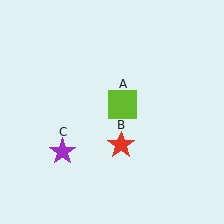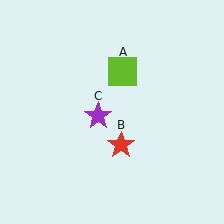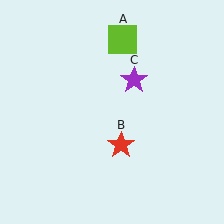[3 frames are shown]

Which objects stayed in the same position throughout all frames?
Red star (object B) remained stationary.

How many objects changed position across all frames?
2 objects changed position: lime square (object A), purple star (object C).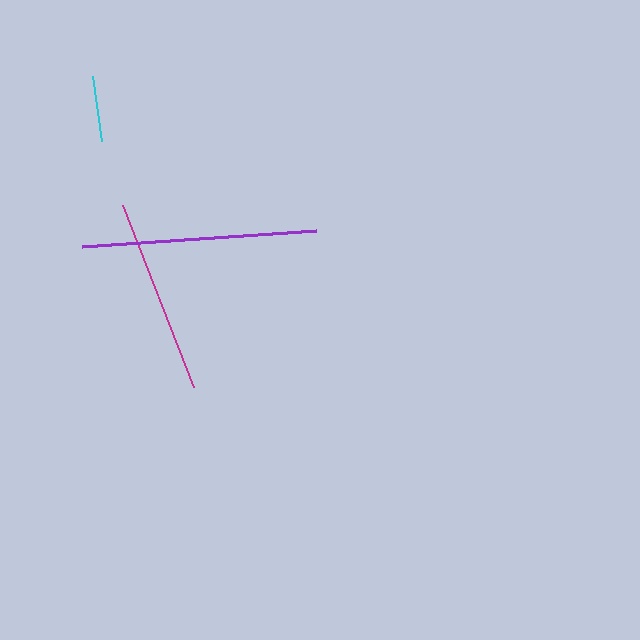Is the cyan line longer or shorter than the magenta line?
The magenta line is longer than the cyan line.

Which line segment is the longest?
The purple line is the longest at approximately 235 pixels.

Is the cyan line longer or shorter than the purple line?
The purple line is longer than the cyan line.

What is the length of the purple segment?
The purple segment is approximately 235 pixels long.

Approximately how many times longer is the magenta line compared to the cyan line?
The magenta line is approximately 3.0 times the length of the cyan line.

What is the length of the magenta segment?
The magenta segment is approximately 195 pixels long.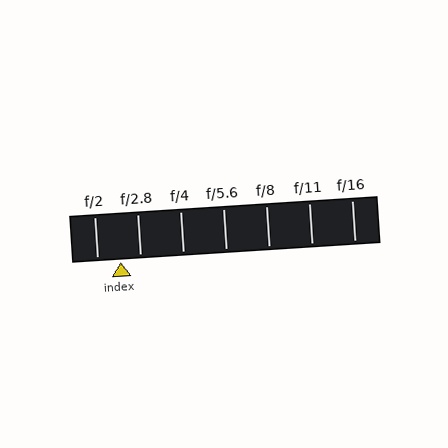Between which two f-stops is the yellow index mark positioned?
The index mark is between f/2 and f/2.8.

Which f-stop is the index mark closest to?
The index mark is closest to f/2.8.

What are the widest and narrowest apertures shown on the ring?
The widest aperture shown is f/2 and the narrowest is f/16.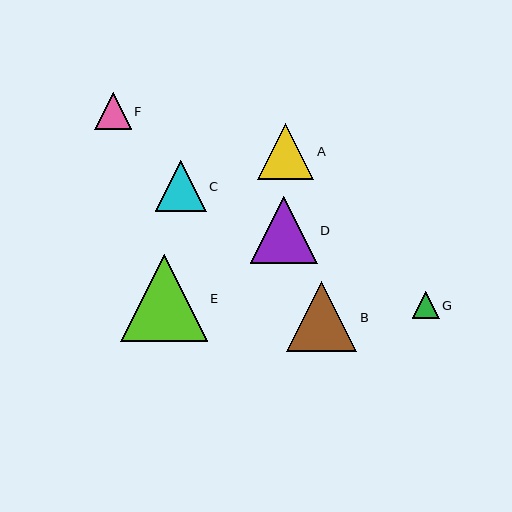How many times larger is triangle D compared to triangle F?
Triangle D is approximately 1.8 times the size of triangle F.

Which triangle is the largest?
Triangle E is the largest with a size of approximately 86 pixels.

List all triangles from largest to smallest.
From largest to smallest: E, B, D, A, C, F, G.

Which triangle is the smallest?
Triangle G is the smallest with a size of approximately 27 pixels.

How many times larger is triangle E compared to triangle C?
Triangle E is approximately 1.7 times the size of triangle C.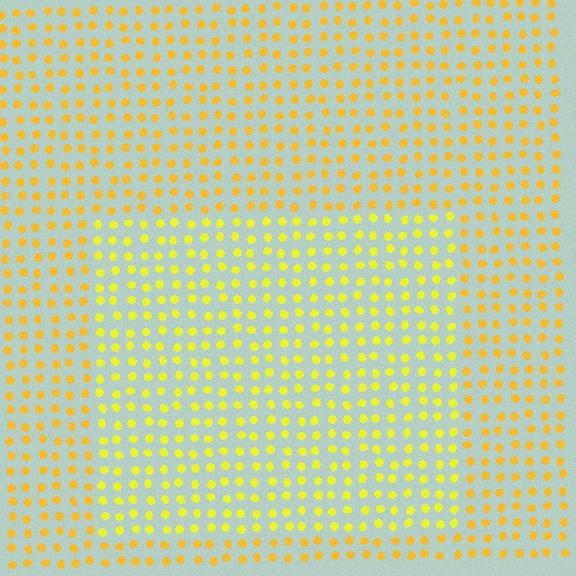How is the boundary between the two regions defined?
The boundary is defined purely by a slight shift in hue (about 20 degrees). Spacing, size, and orientation are identical on both sides.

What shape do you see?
I see a rectangle.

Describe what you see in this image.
The image is filled with small yellow elements in a uniform arrangement. A rectangle-shaped region is visible where the elements are tinted to a slightly different hue, forming a subtle color boundary.